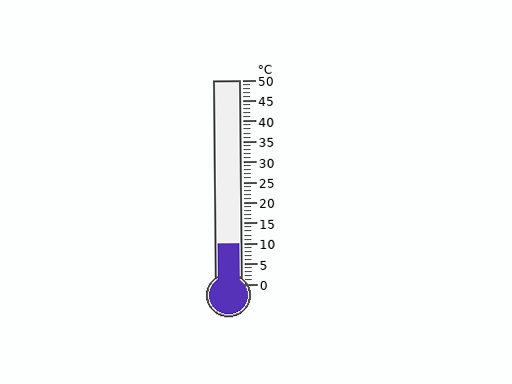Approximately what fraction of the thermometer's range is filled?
The thermometer is filled to approximately 20% of its range.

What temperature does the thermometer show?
The thermometer shows approximately 10°C.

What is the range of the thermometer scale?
The thermometer scale ranges from 0°C to 50°C.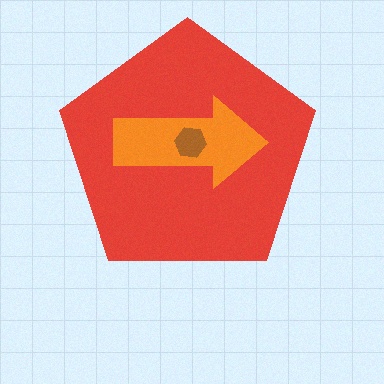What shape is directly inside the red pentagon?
The orange arrow.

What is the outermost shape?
The red pentagon.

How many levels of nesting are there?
3.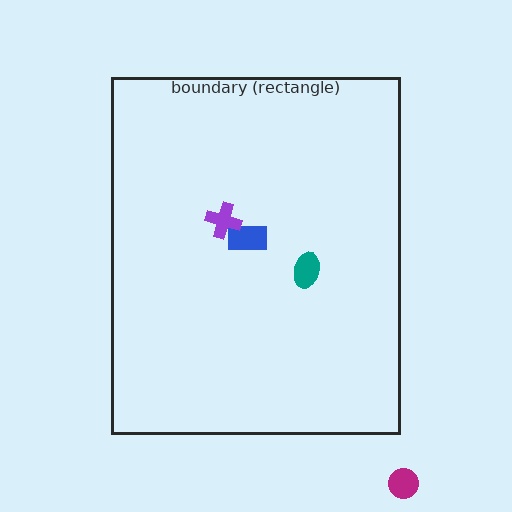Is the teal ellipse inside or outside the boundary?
Inside.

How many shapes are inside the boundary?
3 inside, 1 outside.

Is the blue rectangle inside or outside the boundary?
Inside.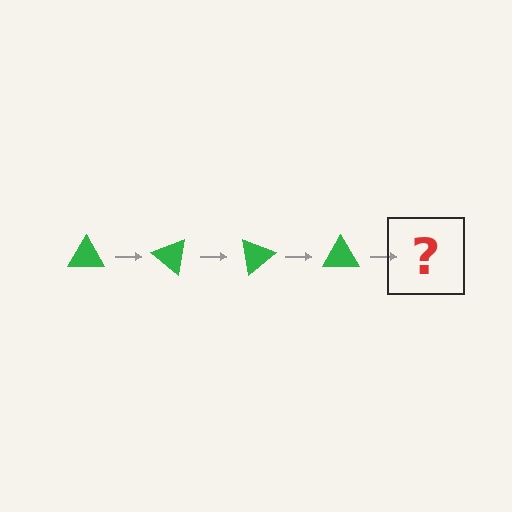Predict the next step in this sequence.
The next step is a green triangle rotated 160 degrees.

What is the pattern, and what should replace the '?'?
The pattern is that the triangle rotates 40 degrees each step. The '?' should be a green triangle rotated 160 degrees.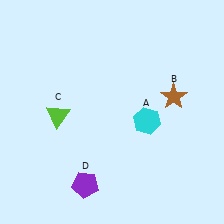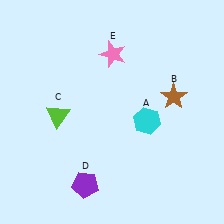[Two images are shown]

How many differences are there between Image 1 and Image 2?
There is 1 difference between the two images.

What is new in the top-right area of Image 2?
A pink star (E) was added in the top-right area of Image 2.